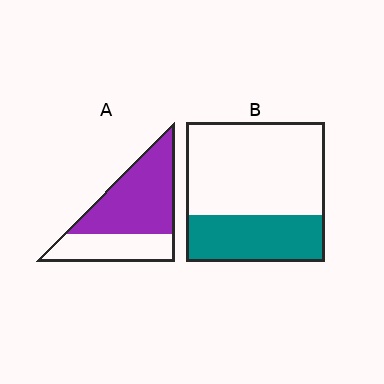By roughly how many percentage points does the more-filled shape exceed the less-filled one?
By roughly 30 percentage points (A over B).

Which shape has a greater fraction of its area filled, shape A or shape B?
Shape A.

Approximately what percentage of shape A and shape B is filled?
A is approximately 65% and B is approximately 35%.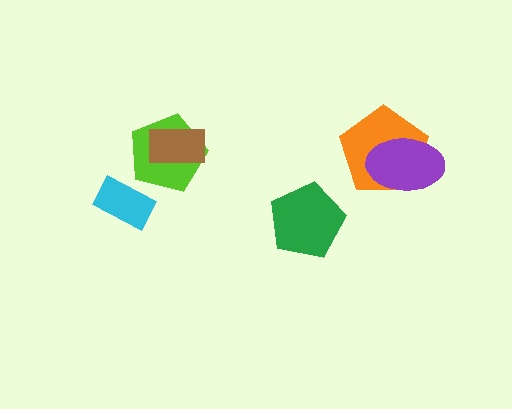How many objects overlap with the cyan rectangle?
0 objects overlap with the cyan rectangle.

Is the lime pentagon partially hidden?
Yes, it is partially covered by another shape.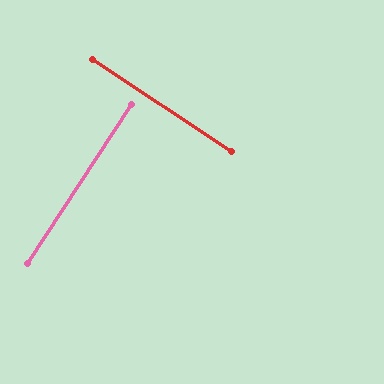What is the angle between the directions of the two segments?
Approximately 90 degrees.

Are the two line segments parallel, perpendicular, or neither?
Perpendicular — they meet at approximately 90°.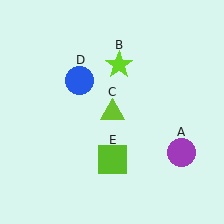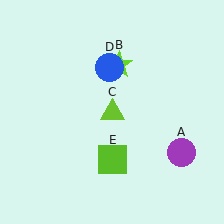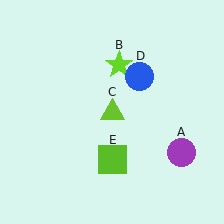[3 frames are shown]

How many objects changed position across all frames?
1 object changed position: blue circle (object D).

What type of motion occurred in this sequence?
The blue circle (object D) rotated clockwise around the center of the scene.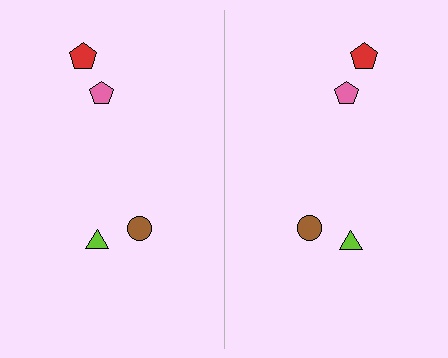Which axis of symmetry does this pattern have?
The pattern has a vertical axis of symmetry running through the center of the image.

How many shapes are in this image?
There are 8 shapes in this image.